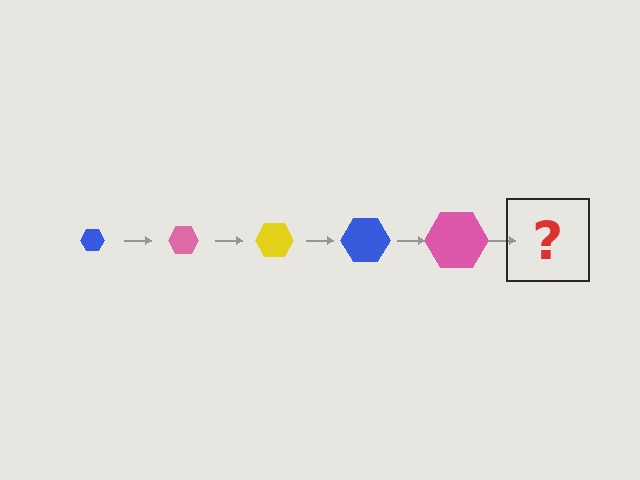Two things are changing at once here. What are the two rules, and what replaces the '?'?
The two rules are that the hexagon grows larger each step and the color cycles through blue, pink, and yellow. The '?' should be a yellow hexagon, larger than the previous one.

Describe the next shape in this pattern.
It should be a yellow hexagon, larger than the previous one.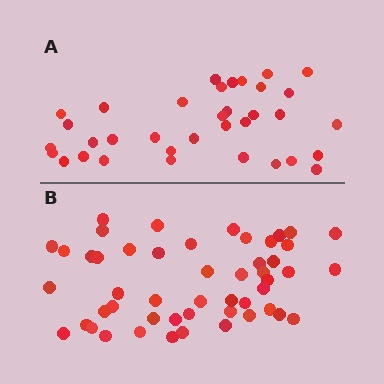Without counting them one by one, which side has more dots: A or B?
Region B (the bottom region) has more dots.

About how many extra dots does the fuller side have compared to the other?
Region B has approximately 15 more dots than region A.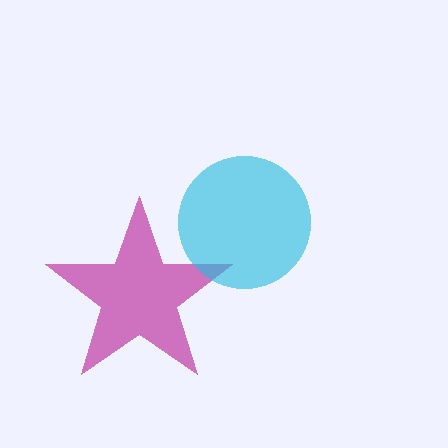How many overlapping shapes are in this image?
There are 2 overlapping shapes in the image.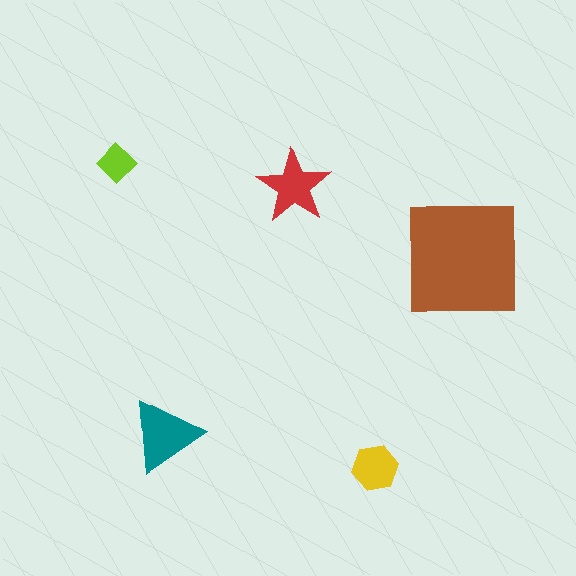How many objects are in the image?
There are 5 objects in the image.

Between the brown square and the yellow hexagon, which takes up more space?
The brown square.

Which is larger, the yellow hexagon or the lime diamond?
The yellow hexagon.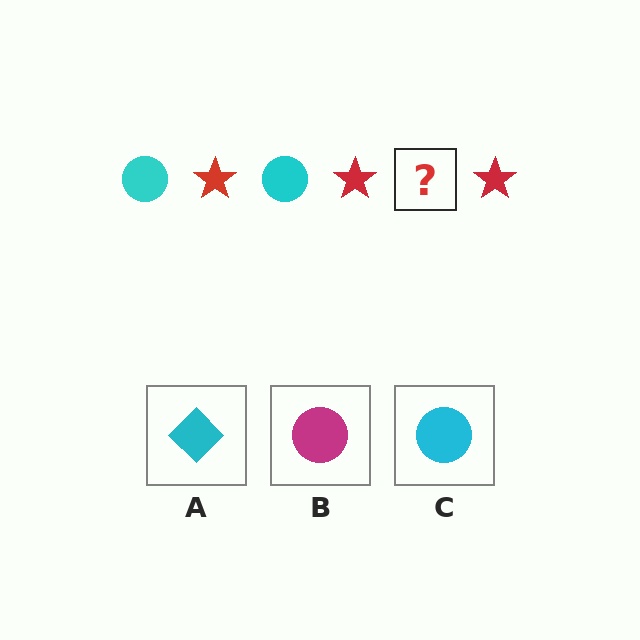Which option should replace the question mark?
Option C.